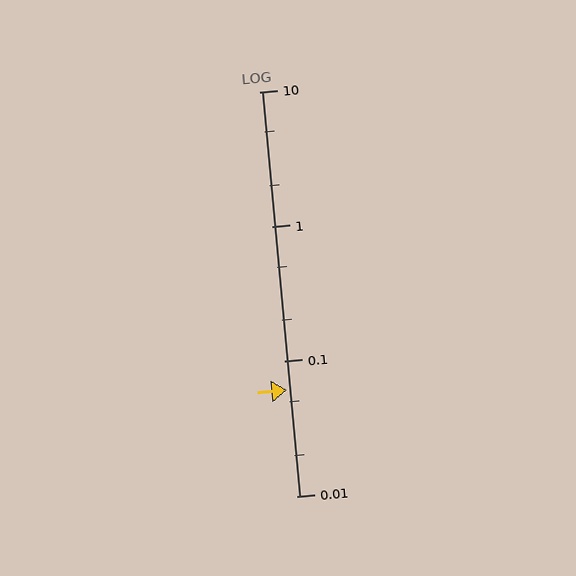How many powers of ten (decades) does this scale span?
The scale spans 3 decades, from 0.01 to 10.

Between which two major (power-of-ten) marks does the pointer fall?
The pointer is between 0.01 and 0.1.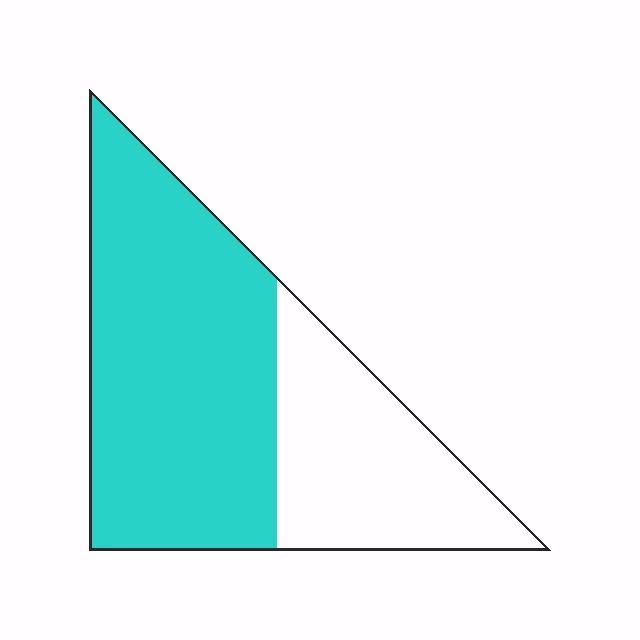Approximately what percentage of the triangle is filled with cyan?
Approximately 65%.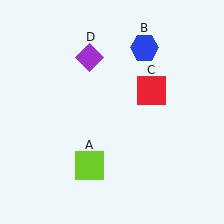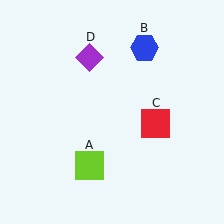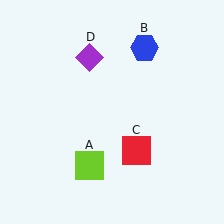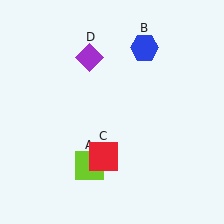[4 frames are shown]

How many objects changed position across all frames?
1 object changed position: red square (object C).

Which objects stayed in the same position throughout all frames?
Lime square (object A) and blue hexagon (object B) and purple diamond (object D) remained stationary.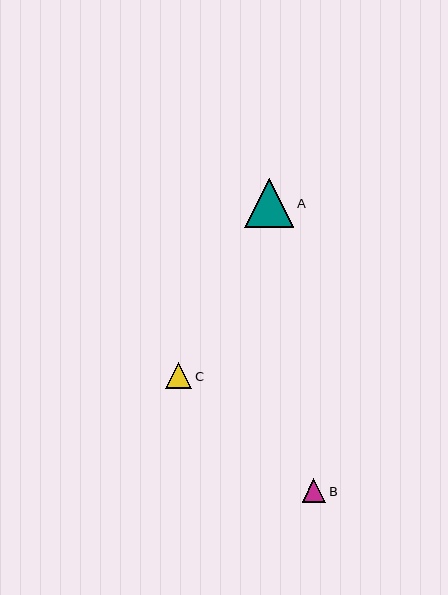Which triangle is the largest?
Triangle A is the largest with a size of approximately 49 pixels.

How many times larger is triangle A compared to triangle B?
Triangle A is approximately 2.1 times the size of triangle B.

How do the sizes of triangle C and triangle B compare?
Triangle C and triangle B are approximately the same size.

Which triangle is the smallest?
Triangle B is the smallest with a size of approximately 24 pixels.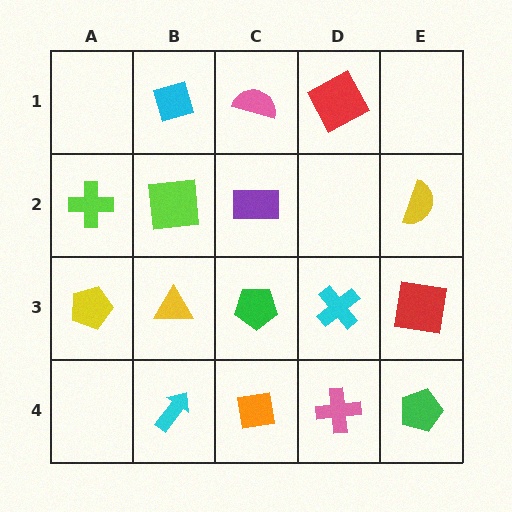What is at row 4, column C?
An orange square.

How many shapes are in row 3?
5 shapes.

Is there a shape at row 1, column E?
No, that cell is empty.